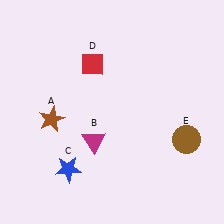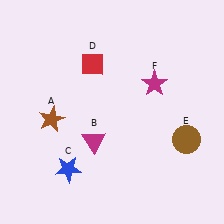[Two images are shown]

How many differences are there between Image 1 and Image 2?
There is 1 difference between the two images.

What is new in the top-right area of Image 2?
A magenta star (F) was added in the top-right area of Image 2.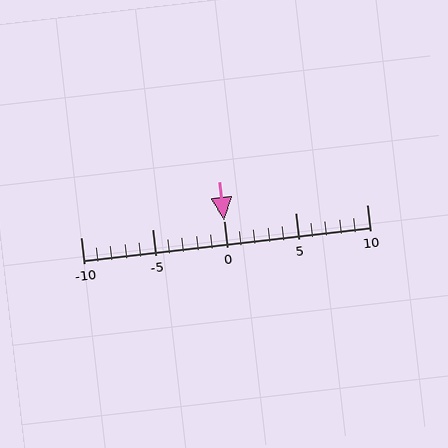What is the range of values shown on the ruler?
The ruler shows values from -10 to 10.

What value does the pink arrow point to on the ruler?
The pink arrow points to approximately 0.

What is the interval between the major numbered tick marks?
The major tick marks are spaced 5 units apart.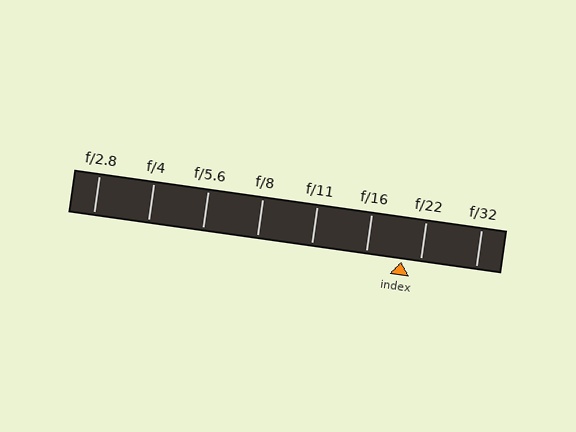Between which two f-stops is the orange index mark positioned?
The index mark is between f/16 and f/22.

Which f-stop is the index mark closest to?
The index mark is closest to f/22.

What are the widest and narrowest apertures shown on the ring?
The widest aperture shown is f/2.8 and the narrowest is f/32.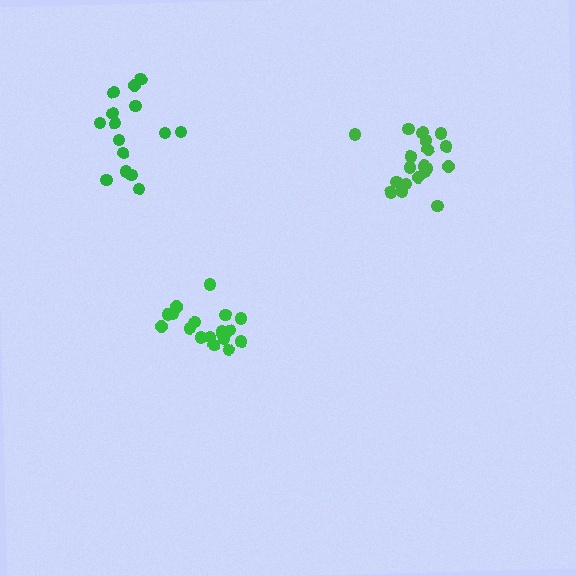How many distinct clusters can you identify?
There are 3 distinct clusters.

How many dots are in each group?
Group 1: 18 dots, Group 2: 19 dots, Group 3: 15 dots (52 total).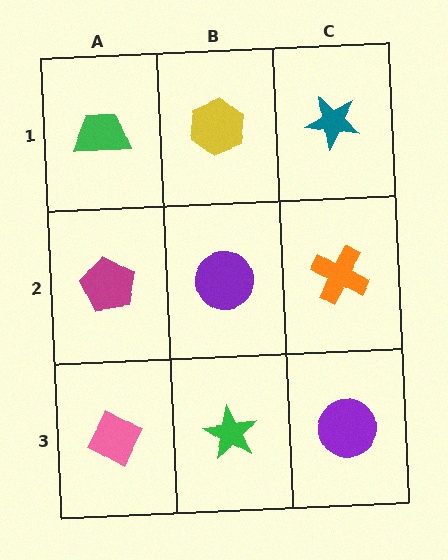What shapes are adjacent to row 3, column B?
A purple circle (row 2, column B), a pink diamond (row 3, column A), a purple circle (row 3, column C).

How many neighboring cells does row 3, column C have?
2.